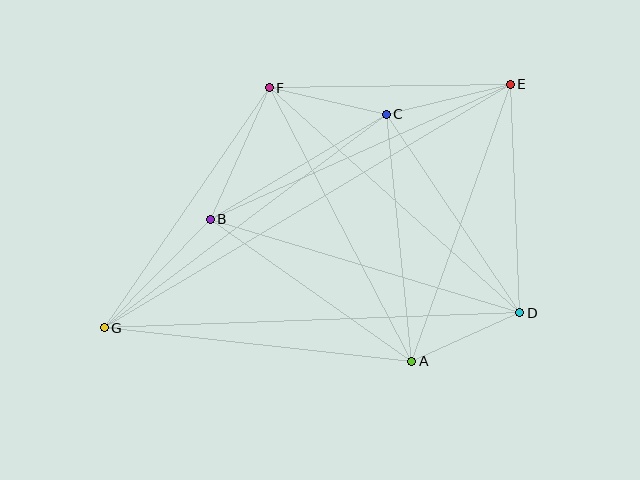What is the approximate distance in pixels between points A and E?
The distance between A and E is approximately 294 pixels.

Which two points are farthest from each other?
Points E and G are farthest from each other.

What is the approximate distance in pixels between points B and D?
The distance between B and D is approximately 323 pixels.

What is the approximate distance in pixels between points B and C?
The distance between B and C is approximately 205 pixels.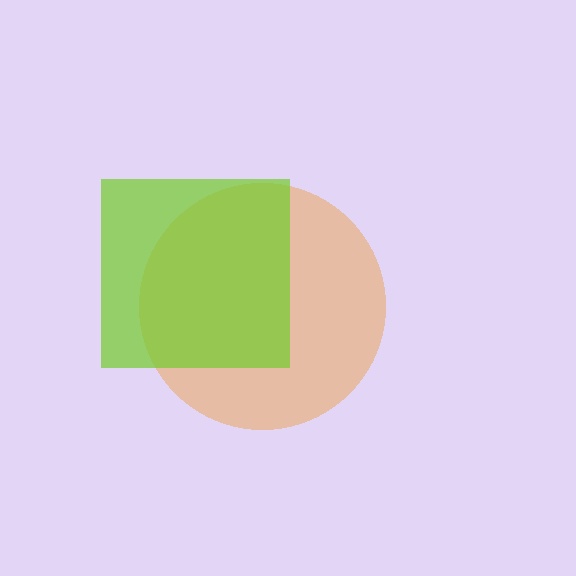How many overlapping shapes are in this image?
There are 2 overlapping shapes in the image.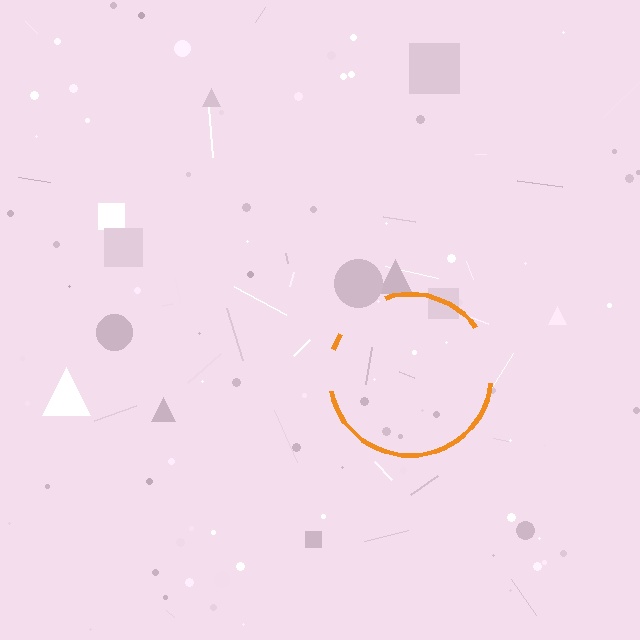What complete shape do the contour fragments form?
The contour fragments form a circle.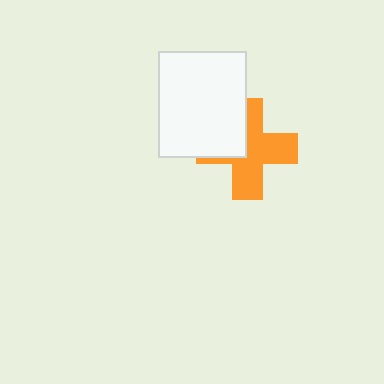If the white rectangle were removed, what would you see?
You would see the complete orange cross.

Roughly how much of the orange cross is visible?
Most of it is visible (roughly 66%).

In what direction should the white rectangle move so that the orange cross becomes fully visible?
The white rectangle should move toward the upper-left. That is the shortest direction to clear the overlap and leave the orange cross fully visible.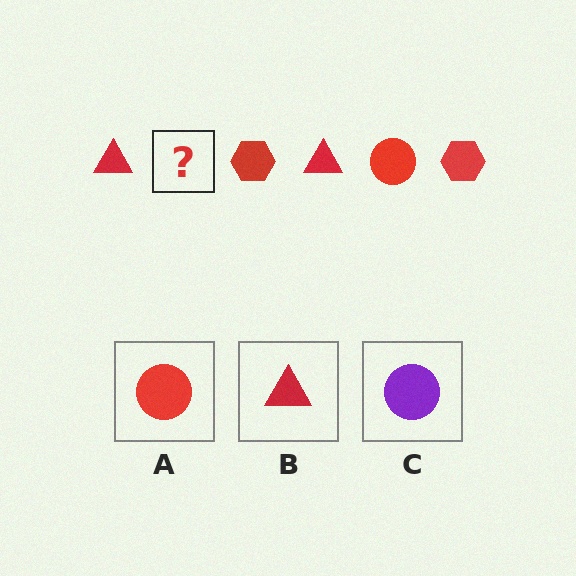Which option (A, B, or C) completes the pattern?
A.